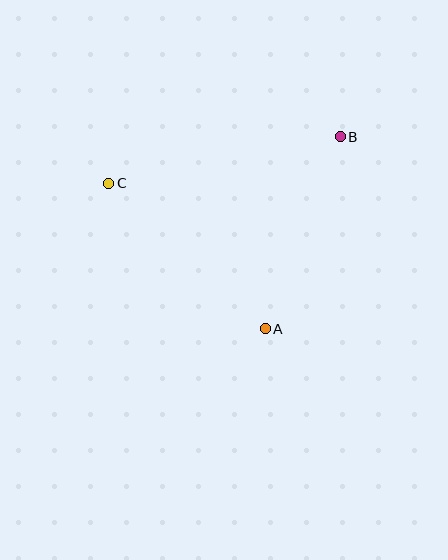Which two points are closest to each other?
Points A and B are closest to each other.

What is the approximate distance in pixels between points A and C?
The distance between A and C is approximately 214 pixels.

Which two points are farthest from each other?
Points B and C are farthest from each other.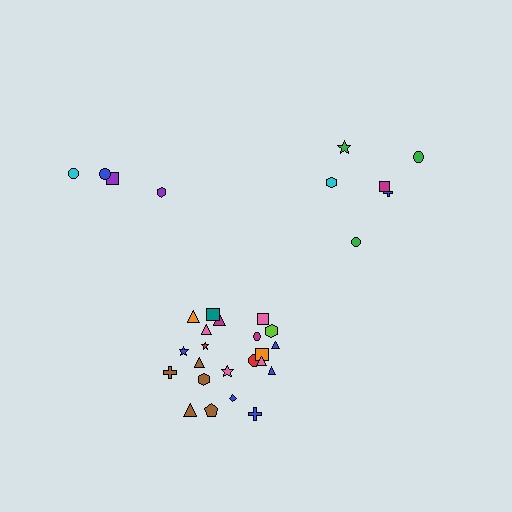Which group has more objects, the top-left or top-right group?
The top-right group.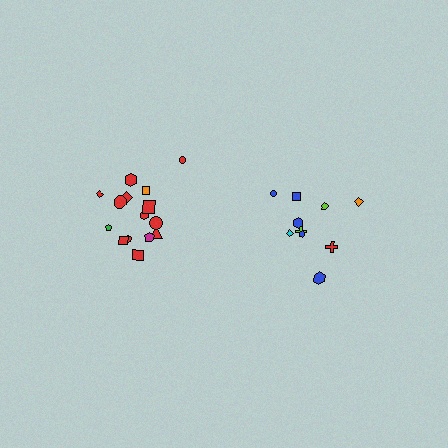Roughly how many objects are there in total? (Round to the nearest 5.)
Roughly 25 objects in total.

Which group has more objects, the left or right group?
The left group.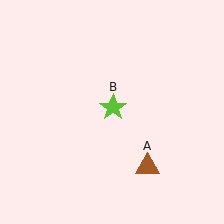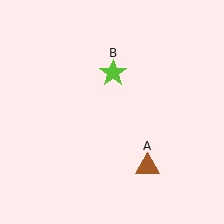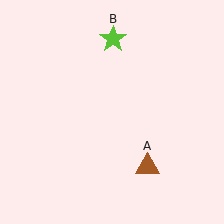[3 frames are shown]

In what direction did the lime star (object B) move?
The lime star (object B) moved up.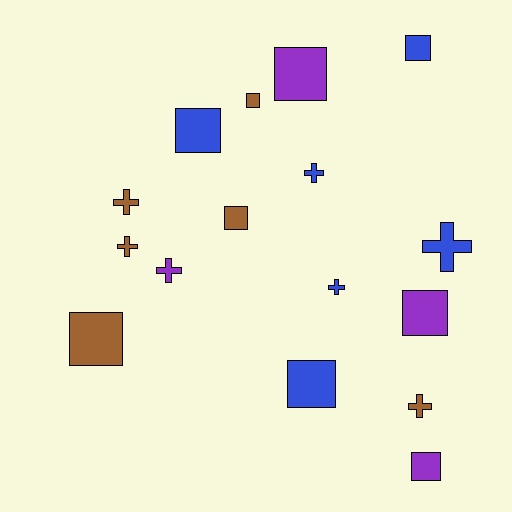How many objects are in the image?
There are 16 objects.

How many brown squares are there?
There are 3 brown squares.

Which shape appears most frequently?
Square, with 9 objects.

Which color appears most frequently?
Brown, with 6 objects.